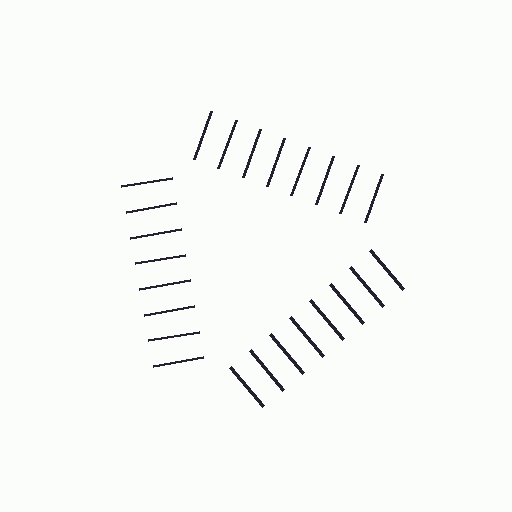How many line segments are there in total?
24 — 8 along each of the 3 edges.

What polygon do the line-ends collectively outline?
An illusory triangle — the line segments terminate on its edges but no continuous stroke is drawn.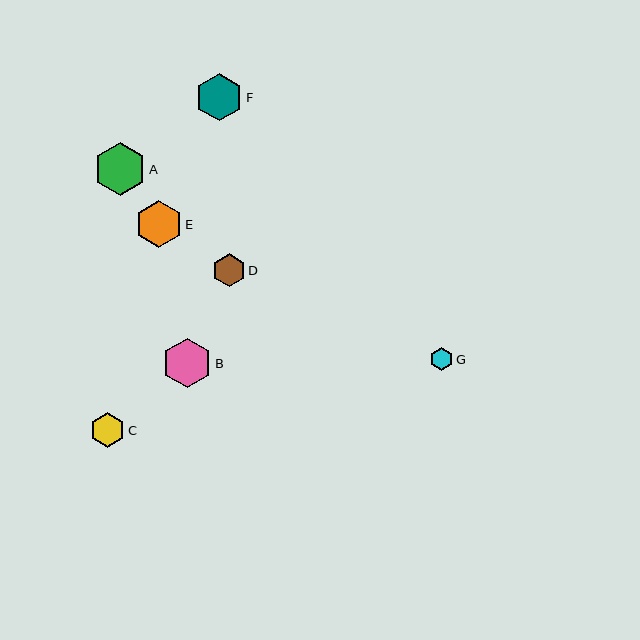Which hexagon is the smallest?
Hexagon G is the smallest with a size of approximately 23 pixels.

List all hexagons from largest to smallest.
From largest to smallest: A, B, F, E, C, D, G.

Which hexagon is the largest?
Hexagon A is the largest with a size of approximately 52 pixels.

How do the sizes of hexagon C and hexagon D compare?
Hexagon C and hexagon D are approximately the same size.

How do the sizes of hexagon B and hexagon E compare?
Hexagon B and hexagon E are approximately the same size.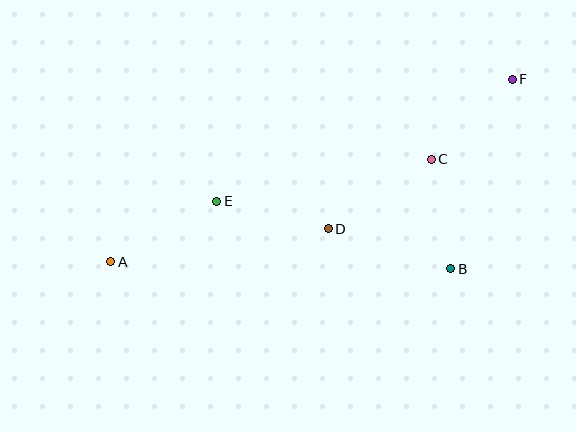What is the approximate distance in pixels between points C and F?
The distance between C and F is approximately 114 pixels.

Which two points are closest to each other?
Points B and C are closest to each other.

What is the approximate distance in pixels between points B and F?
The distance between B and F is approximately 199 pixels.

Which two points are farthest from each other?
Points A and F are farthest from each other.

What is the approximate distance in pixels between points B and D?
The distance between B and D is approximately 129 pixels.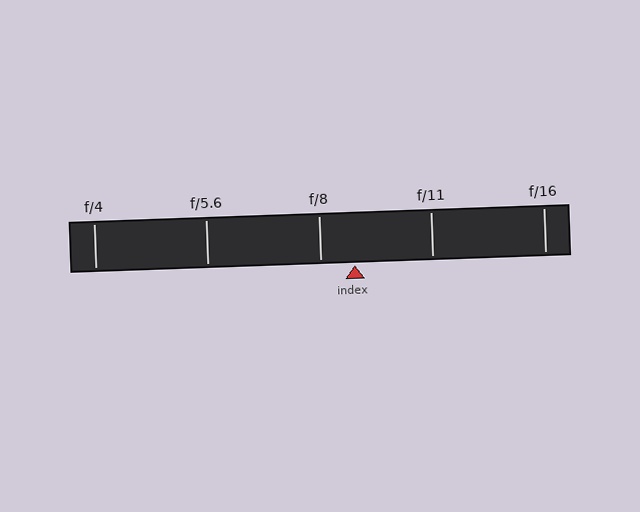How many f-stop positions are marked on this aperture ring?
There are 5 f-stop positions marked.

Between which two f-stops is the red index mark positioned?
The index mark is between f/8 and f/11.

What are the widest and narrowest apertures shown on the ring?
The widest aperture shown is f/4 and the narrowest is f/16.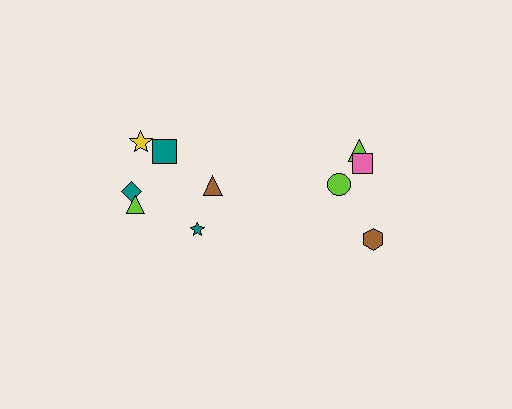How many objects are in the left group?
There are 6 objects.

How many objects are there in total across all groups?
There are 10 objects.